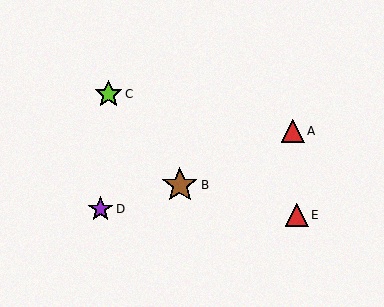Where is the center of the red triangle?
The center of the red triangle is at (293, 131).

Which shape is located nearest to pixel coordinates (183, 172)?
The brown star (labeled B) at (180, 185) is nearest to that location.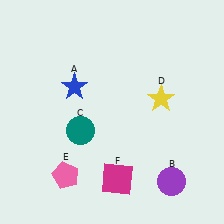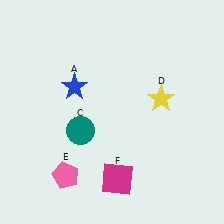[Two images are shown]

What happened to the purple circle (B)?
The purple circle (B) was removed in Image 2. It was in the bottom-right area of Image 1.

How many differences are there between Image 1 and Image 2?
There is 1 difference between the two images.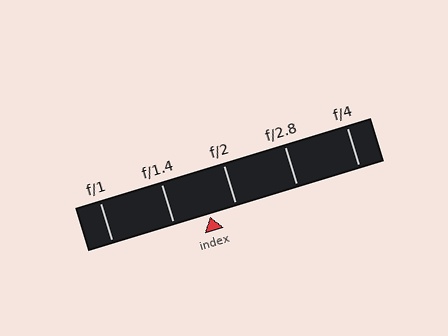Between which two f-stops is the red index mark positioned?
The index mark is between f/1.4 and f/2.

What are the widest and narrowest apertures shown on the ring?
The widest aperture shown is f/1 and the narrowest is f/4.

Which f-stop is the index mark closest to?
The index mark is closest to f/2.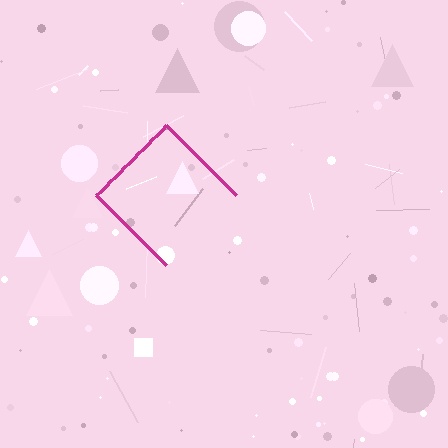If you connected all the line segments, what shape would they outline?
They would outline a diamond.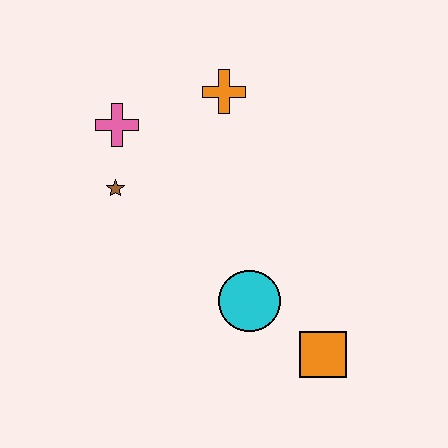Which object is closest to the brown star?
The pink cross is closest to the brown star.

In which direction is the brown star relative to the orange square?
The brown star is to the left of the orange square.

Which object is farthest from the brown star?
The orange square is farthest from the brown star.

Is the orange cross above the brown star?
Yes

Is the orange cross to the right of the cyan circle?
No